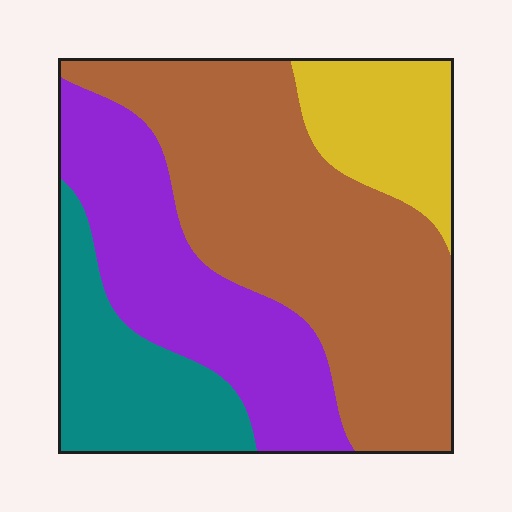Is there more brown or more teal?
Brown.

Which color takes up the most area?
Brown, at roughly 45%.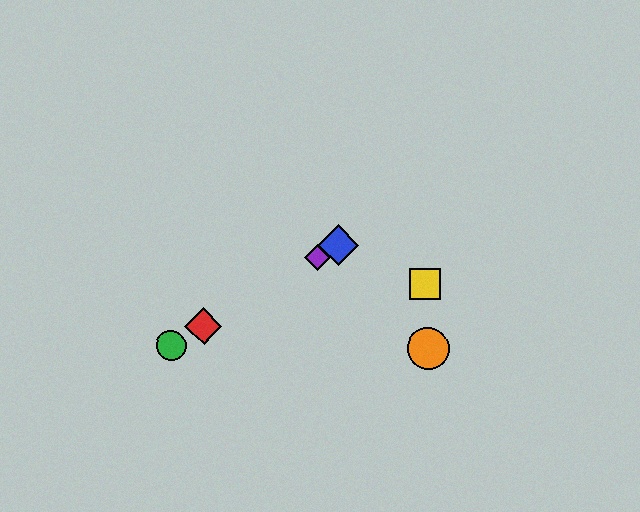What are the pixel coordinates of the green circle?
The green circle is at (171, 345).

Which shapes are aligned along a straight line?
The red diamond, the blue diamond, the green circle, the purple diamond are aligned along a straight line.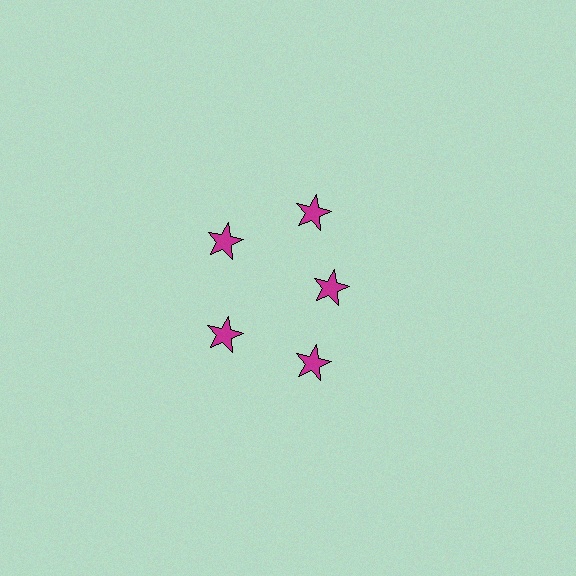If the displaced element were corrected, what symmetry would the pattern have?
It would have 5-fold rotational symmetry — the pattern would map onto itself every 72 degrees.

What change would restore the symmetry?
The symmetry would be restored by moving it outward, back onto the ring so that all 5 stars sit at equal angles and equal distance from the center.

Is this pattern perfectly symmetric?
No. The 5 magenta stars are arranged in a ring, but one element near the 3 o'clock position is pulled inward toward the center, breaking the 5-fold rotational symmetry.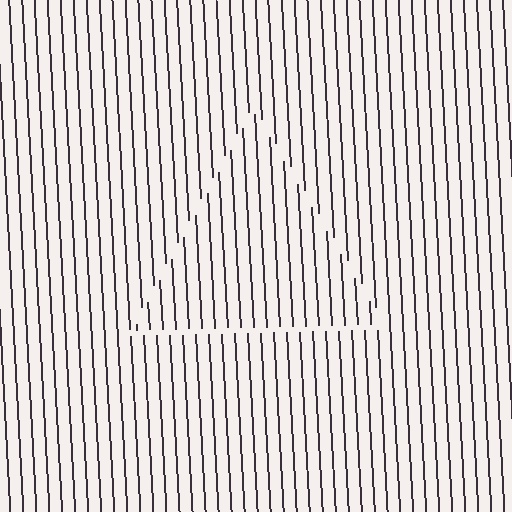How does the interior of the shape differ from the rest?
The interior of the shape contains the same grating, shifted by half a period — the contour is defined by the phase discontinuity where line-ends from the inner and outer gratings abut.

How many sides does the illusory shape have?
3 sides — the line-ends trace a triangle.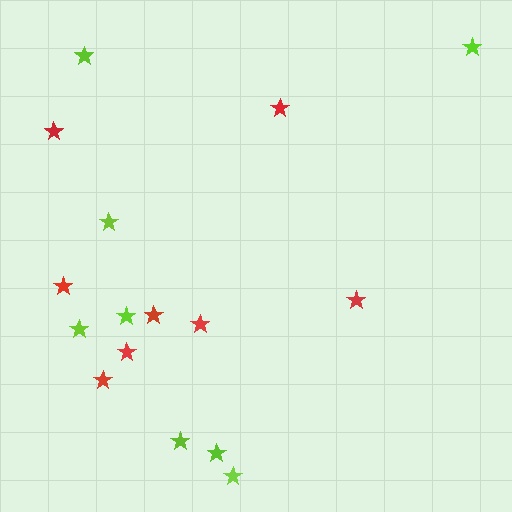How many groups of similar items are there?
There are 2 groups: one group of red stars (8) and one group of lime stars (8).